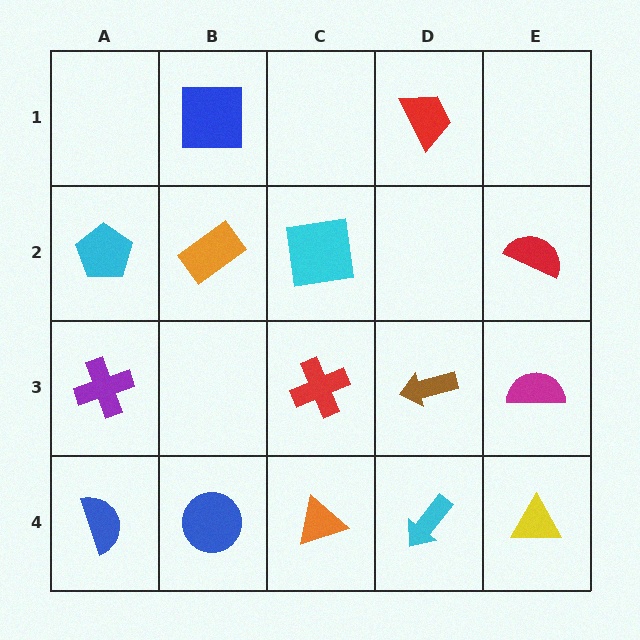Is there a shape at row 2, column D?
No, that cell is empty.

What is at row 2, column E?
A red semicircle.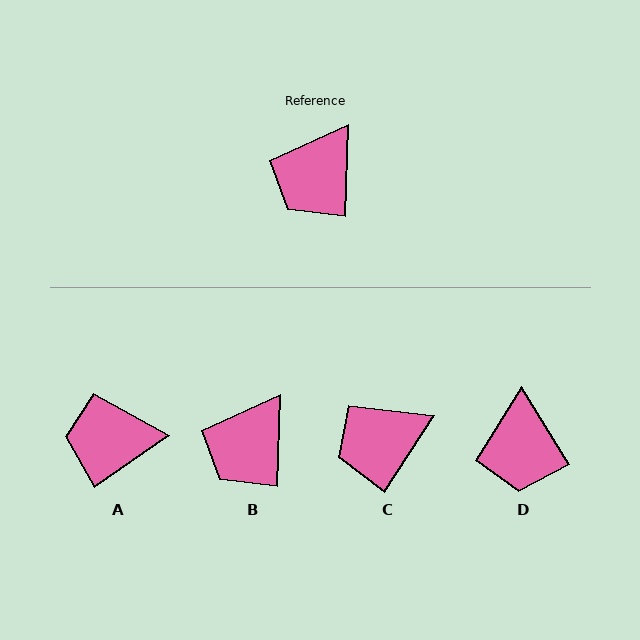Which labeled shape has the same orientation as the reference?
B.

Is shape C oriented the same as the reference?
No, it is off by about 31 degrees.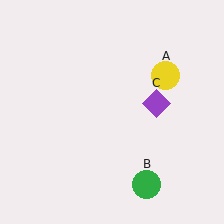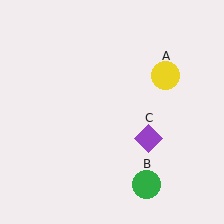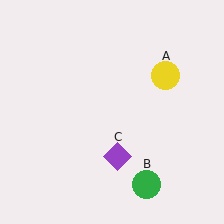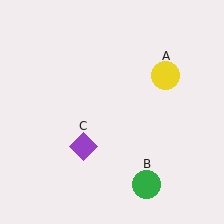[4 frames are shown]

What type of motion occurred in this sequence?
The purple diamond (object C) rotated clockwise around the center of the scene.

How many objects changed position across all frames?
1 object changed position: purple diamond (object C).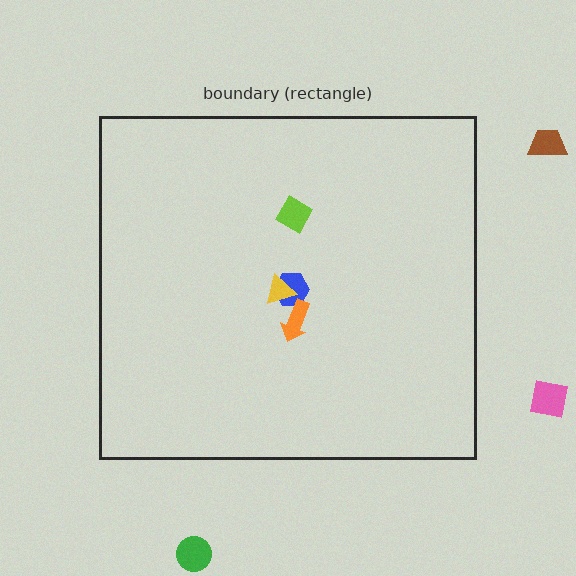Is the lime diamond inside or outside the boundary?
Inside.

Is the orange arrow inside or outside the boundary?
Inside.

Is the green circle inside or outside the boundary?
Outside.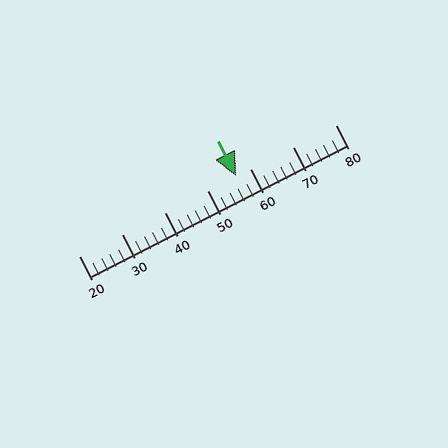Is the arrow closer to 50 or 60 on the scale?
The arrow is closer to 60.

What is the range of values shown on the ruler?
The ruler shows values from 20 to 80.